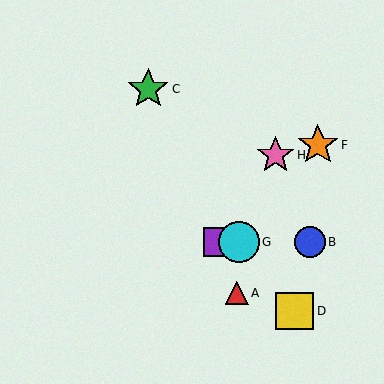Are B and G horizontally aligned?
Yes, both are at y≈242.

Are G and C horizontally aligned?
No, G is at y≈242 and C is at y≈89.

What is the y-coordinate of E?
Object E is at y≈242.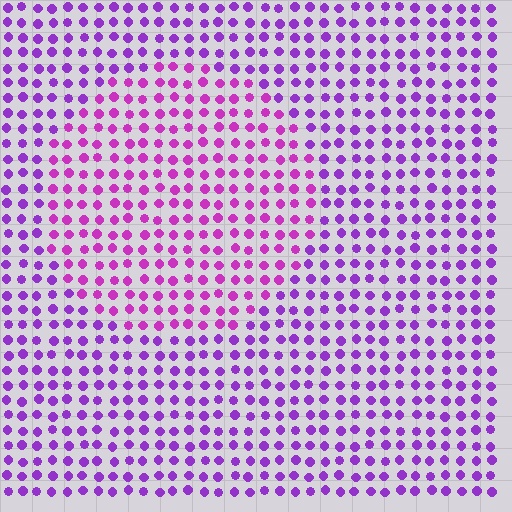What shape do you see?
I see a circle.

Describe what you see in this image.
The image is filled with small purple elements in a uniform arrangement. A circle-shaped region is visible where the elements are tinted to a slightly different hue, forming a subtle color boundary.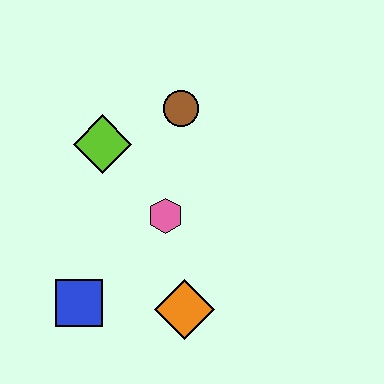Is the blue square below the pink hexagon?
Yes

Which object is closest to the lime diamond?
The brown circle is closest to the lime diamond.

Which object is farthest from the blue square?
The brown circle is farthest from the blue square.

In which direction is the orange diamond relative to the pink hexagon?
The orange diamond is below the pink hexagon.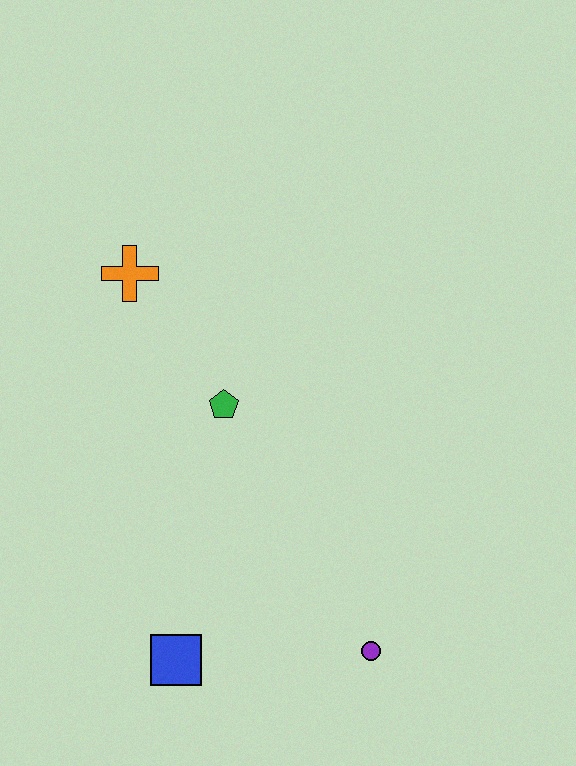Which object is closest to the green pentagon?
The orange cross is closest to the green pentagon.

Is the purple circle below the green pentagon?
Yes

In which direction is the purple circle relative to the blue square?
The purple circle is to the right of the blue square.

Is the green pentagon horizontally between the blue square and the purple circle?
Yes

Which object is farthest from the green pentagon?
The purple circle is farthest from the green pentagon.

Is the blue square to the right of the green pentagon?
No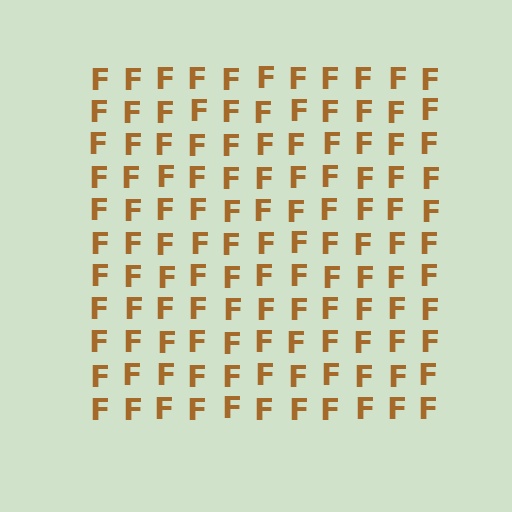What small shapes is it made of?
It is made of small letter F's.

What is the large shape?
The large shape is a square.